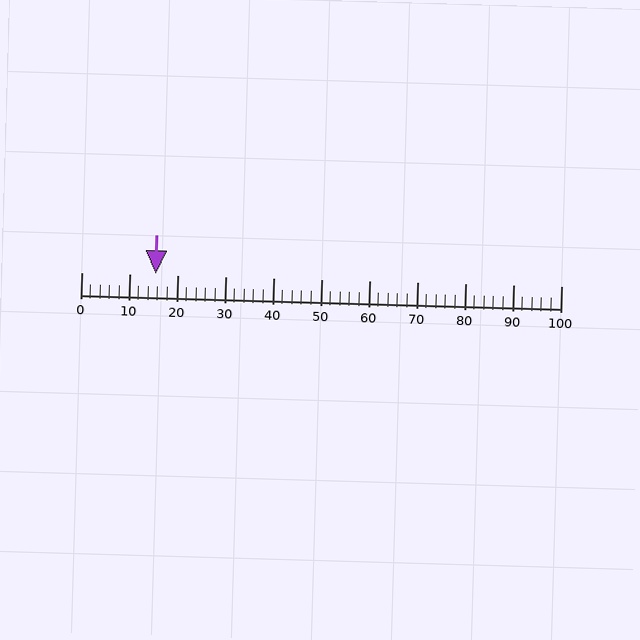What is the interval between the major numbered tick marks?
The major tick marks are spaced 10 units apart.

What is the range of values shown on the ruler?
The ruler shows values from 0 to 100.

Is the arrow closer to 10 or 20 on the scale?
The arrow is closer to 20.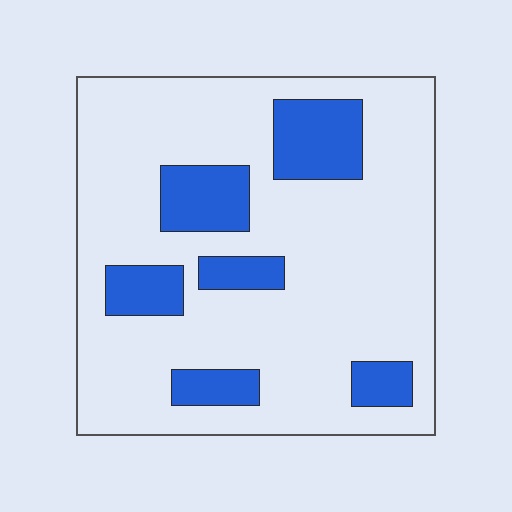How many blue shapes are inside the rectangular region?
6.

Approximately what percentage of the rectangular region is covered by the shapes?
Approximately 20%.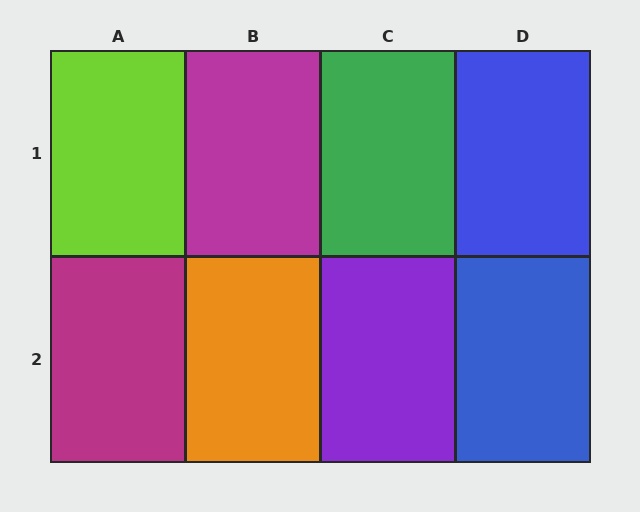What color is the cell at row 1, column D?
Blue.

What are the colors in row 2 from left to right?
Magenta, orange, purple, blue.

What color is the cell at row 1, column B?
Magenta.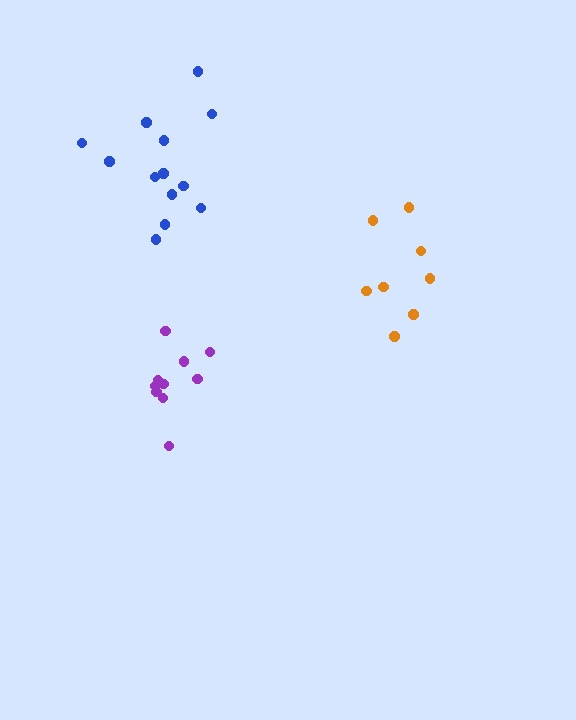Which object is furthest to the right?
The orange cluster is rightmost.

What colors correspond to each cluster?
The clusters are colored: purple, blue, orange.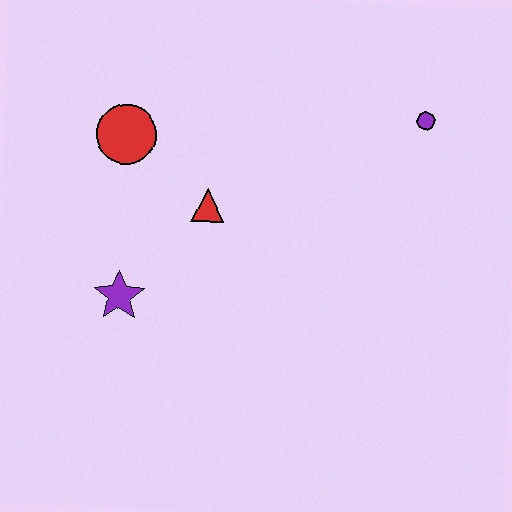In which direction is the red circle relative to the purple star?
The red circle is above the purple star.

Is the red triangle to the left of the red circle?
No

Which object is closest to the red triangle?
The red circle is closest to the red triangle.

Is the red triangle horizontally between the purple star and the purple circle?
Yes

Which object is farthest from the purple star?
The purple circle is farthest from the purple star.